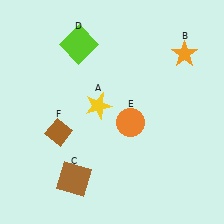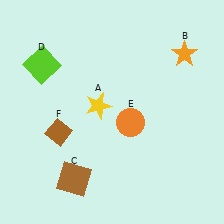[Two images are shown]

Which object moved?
The lime square (D) moved left.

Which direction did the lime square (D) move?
The lime square (D) moved left.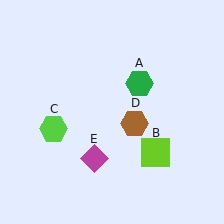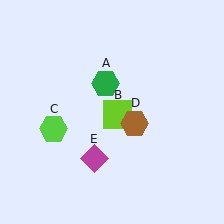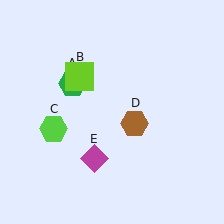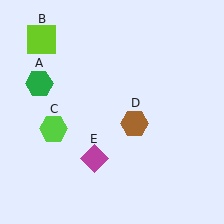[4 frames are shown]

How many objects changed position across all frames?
2 objects changed position: green hexagon (object A), lime square (object B).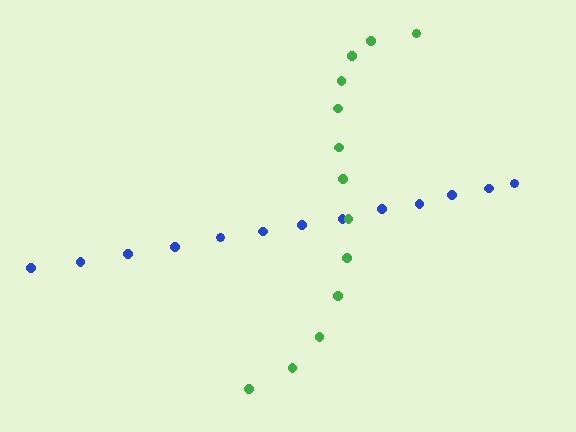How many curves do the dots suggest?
There are 2 distinct paths.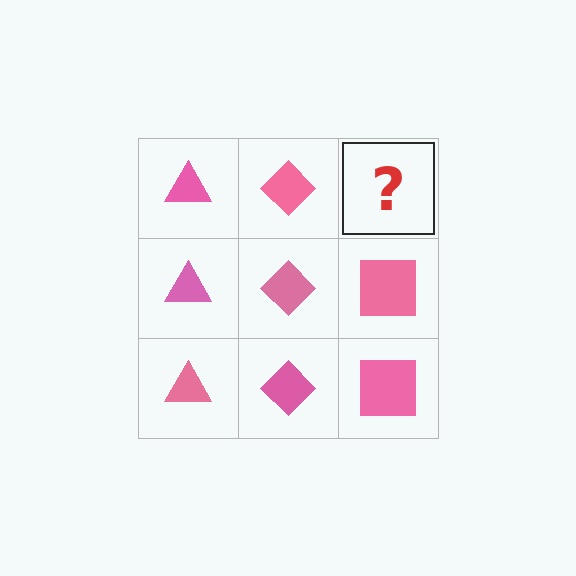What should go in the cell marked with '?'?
The missing cell should contain a pink square.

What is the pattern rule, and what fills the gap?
The rule is that each column has a consistent shape. The gap should be filled with a pink square.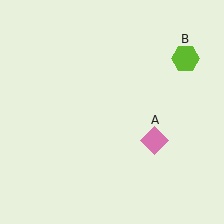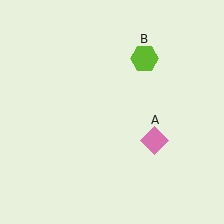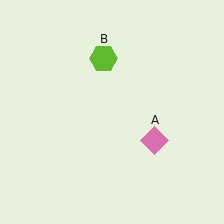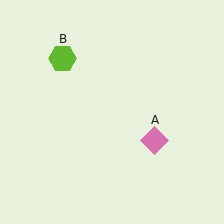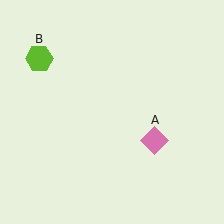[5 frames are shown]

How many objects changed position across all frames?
1 object changed position: lime hexagon (object B).